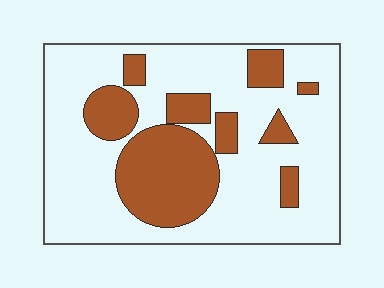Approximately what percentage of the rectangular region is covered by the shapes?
Approximately 30%.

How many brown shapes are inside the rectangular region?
9.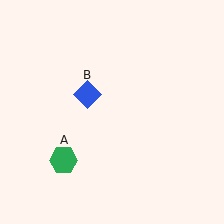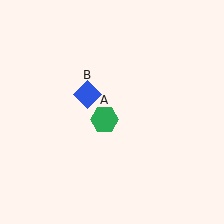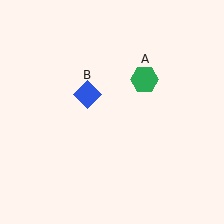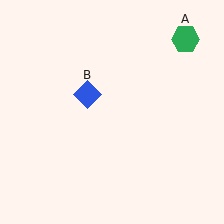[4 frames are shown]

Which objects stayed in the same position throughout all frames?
Blue diamond (object B) remained stationary.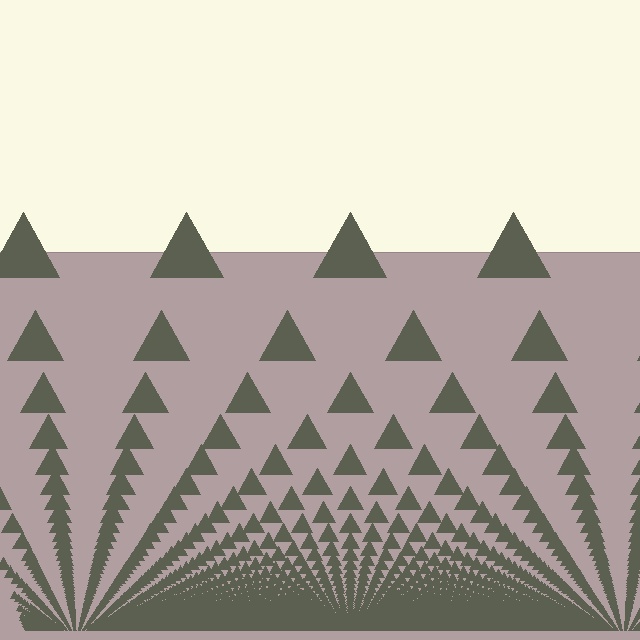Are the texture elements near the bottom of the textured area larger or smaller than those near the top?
Smaller. The gradient is inverted — elements near the bottom are smaller and denser.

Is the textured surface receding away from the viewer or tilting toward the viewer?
The surface appears to tilt toward the viewer. Texture elements get larger and sparser toward the top.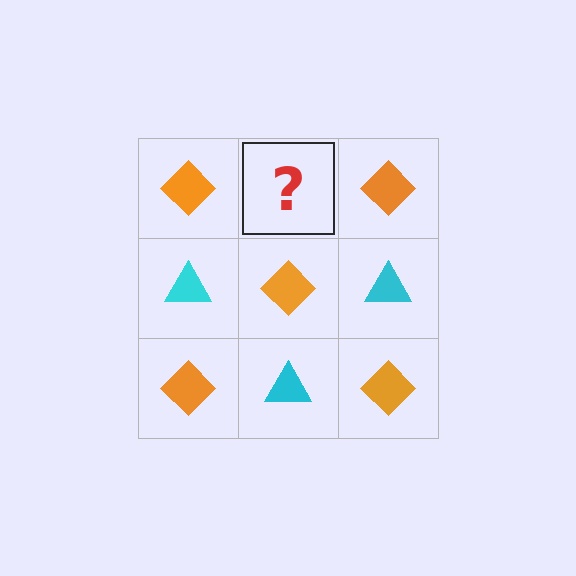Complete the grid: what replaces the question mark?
The question mark should be replaced with a cyan triangle.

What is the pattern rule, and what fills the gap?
The rule is that it alternates orange diamond and cyan triangle in a checkerboard pattern. The gap should be filled with a cyan triangle.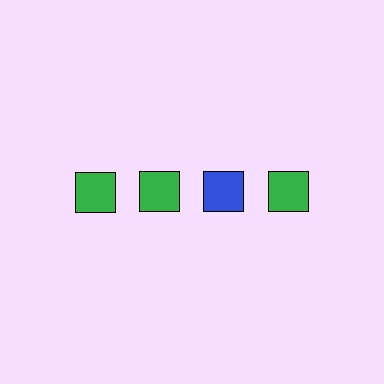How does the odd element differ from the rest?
It has a different color: blue instead of green.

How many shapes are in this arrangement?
There are 4 shapes arranged in a grid pattern.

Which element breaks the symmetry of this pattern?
The blue square in the top row, center column breaks the symmetry. All other shapes are green squares.